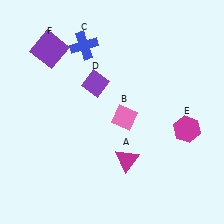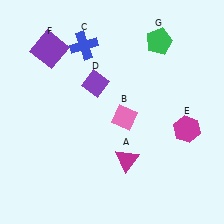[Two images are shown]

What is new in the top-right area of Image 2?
A green pentagon (G) was added in the top-right area of Image 2.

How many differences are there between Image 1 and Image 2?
There is 1 difference between the two images.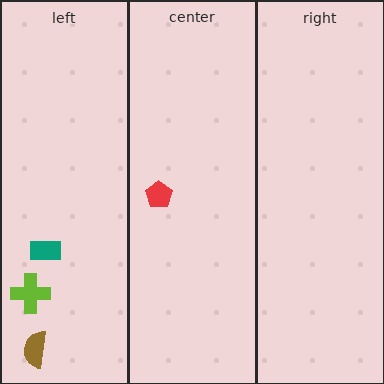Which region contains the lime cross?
The left region.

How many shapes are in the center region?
1.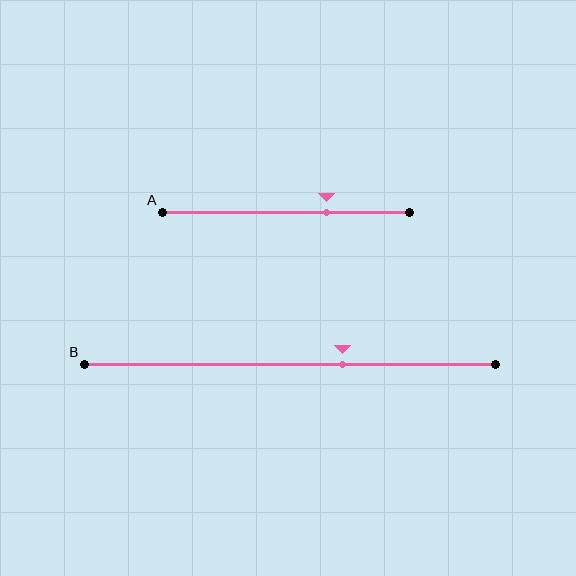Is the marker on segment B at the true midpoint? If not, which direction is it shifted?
No, the marker on segment B is shifted to the right by about 13% of the segment length.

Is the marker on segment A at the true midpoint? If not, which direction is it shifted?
No, the marker on segment A is shifted to the right by about 17% of the segment length.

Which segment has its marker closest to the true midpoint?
Segment B has its marker closest to the true midpoint.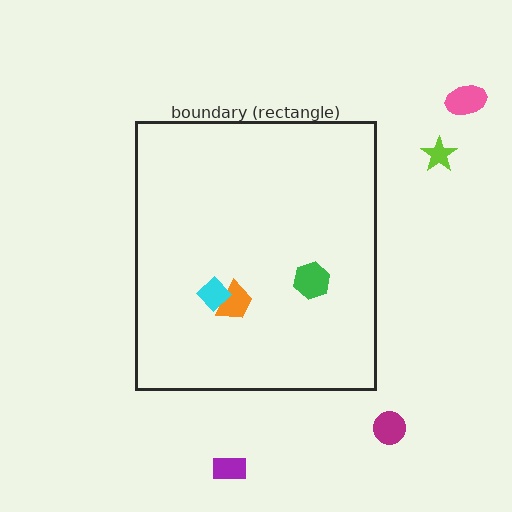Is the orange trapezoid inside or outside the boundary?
Inside.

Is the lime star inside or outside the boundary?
Outside.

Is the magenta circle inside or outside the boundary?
Outside.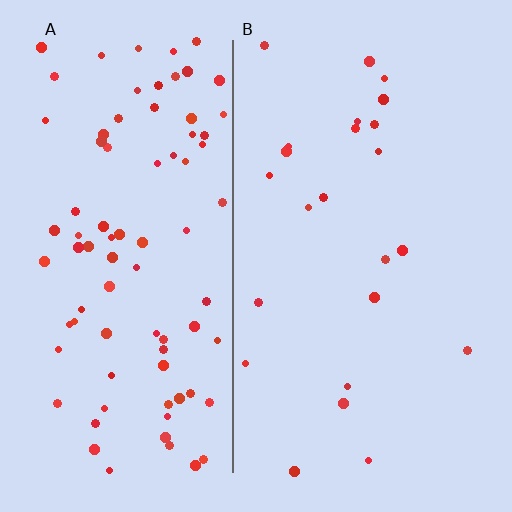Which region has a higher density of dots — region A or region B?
A (the left).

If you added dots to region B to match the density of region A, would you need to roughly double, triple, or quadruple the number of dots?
Approximately quadruple.